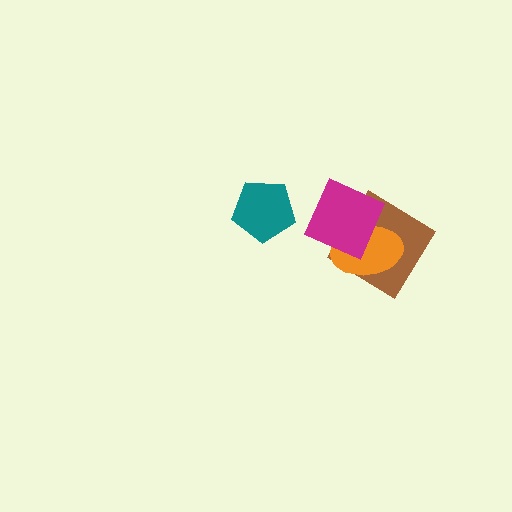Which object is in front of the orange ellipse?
The magenta diamond is in front of the orange ellipse.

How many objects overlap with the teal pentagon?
0 objects overlap with the teal pentagon.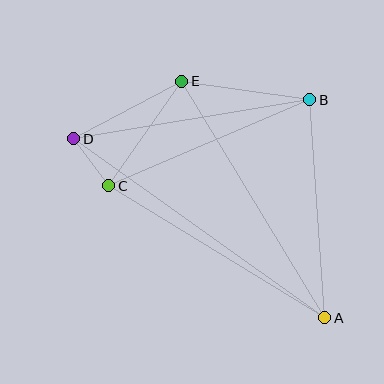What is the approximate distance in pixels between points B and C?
The distance between B and C is approximately 218 pixels.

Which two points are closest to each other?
Points C and D are closest to each other.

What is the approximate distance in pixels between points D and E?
The distance between D and E is approximately 122 pixels.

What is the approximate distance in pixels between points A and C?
The distance between A and C is approximately 253 pixels.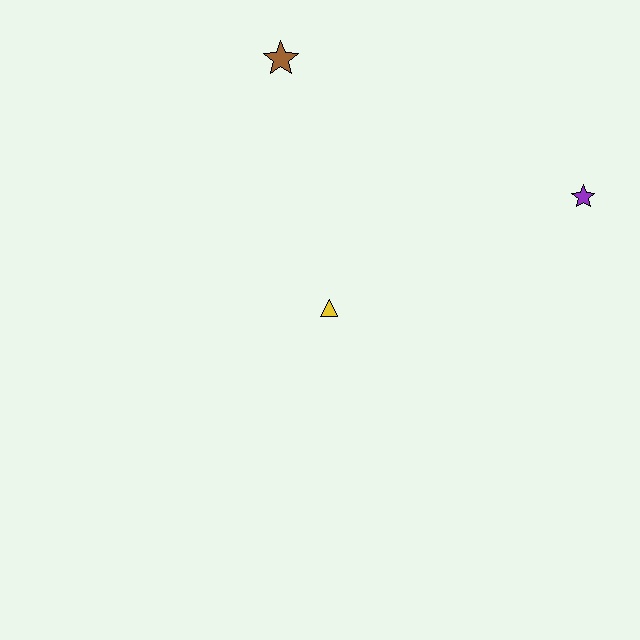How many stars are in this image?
There are 2 stars.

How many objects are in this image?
There are 3 objects.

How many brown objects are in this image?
There is 1 brown object.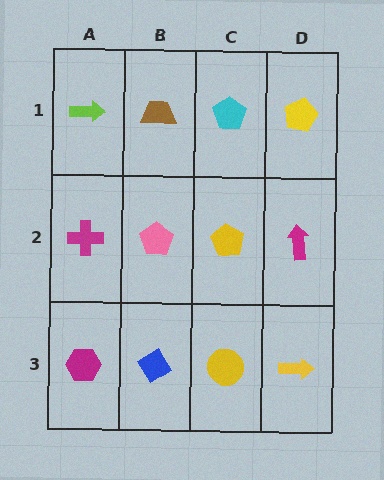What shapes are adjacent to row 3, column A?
A magenta cross (row 2, column A), a blue diamond (row 3, column B).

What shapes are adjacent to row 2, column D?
A yellow pentagon (row 1, column D), a yellow arrow (row 3, column D), a yellow pentagon (row 2, column C).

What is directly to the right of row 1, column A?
A brown trapezoid.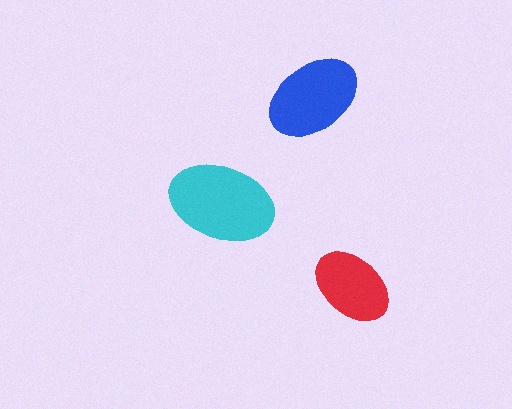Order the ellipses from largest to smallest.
the cyan one, the blue one, the red one.